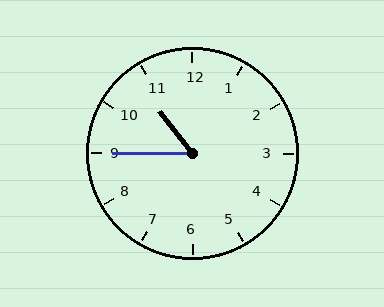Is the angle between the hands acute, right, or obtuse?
It is acute.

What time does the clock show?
10:45.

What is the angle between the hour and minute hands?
Approximately 52 degrees.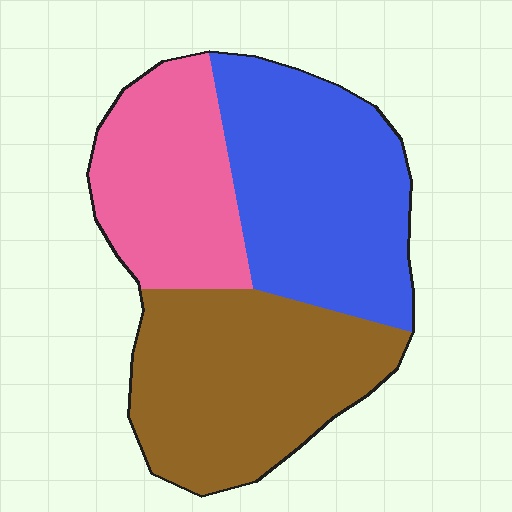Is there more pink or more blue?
Blue.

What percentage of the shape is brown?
Brown covers 37% of the shape.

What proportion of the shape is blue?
Blue covers around 35% of the shape.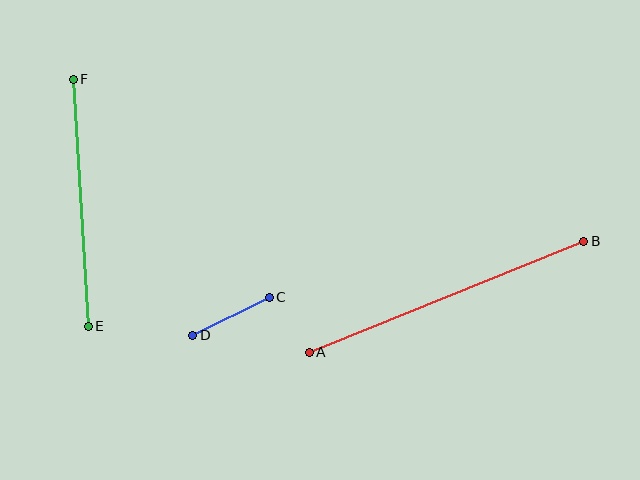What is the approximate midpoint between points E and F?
The midpoint is at approximately (81, 203) pixels.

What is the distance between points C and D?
The distance is approximately 85 pixels.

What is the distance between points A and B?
The distance is approximately 296 pixels.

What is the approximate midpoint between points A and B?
The midpoint is at approximately (447, 297) pixels.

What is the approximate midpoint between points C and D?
The midpoint is at approximately (231, 316) pixels.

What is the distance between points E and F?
The distance is approximately 247 pixels.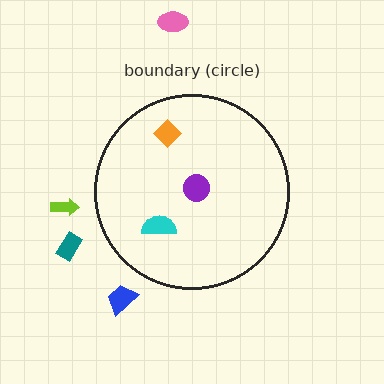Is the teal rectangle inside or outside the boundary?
Outside.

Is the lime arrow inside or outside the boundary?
Outside.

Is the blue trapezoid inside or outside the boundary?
Outside.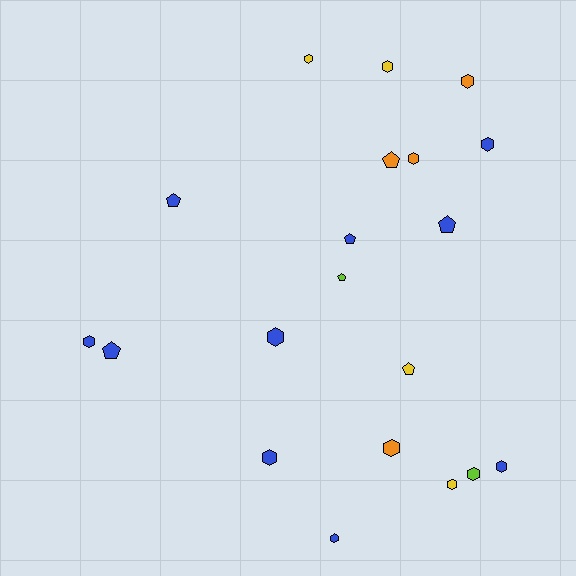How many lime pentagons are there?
There is 1 lime pentagon.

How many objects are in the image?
There are 20 objects.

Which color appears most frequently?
Blue, with 10 objects.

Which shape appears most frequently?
Hexagon, with 13 objects.